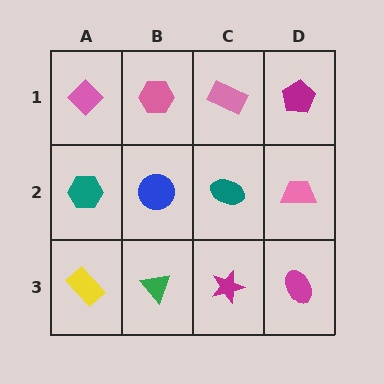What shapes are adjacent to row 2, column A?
A pink diamond (row 1, column A), a yellow rectangle (row 3, column A), a blue circle (row 2, column B).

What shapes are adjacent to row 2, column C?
A pink rectangle (row 1, column C), a magenta star (row 3, column C), a blue circle (row 2, column B), a pink trapezoid (row 2, column D).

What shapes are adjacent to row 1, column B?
A blue circle (row 2, column B), a pink diamond (row 1, column A), a pink rectangle (row 1, column C).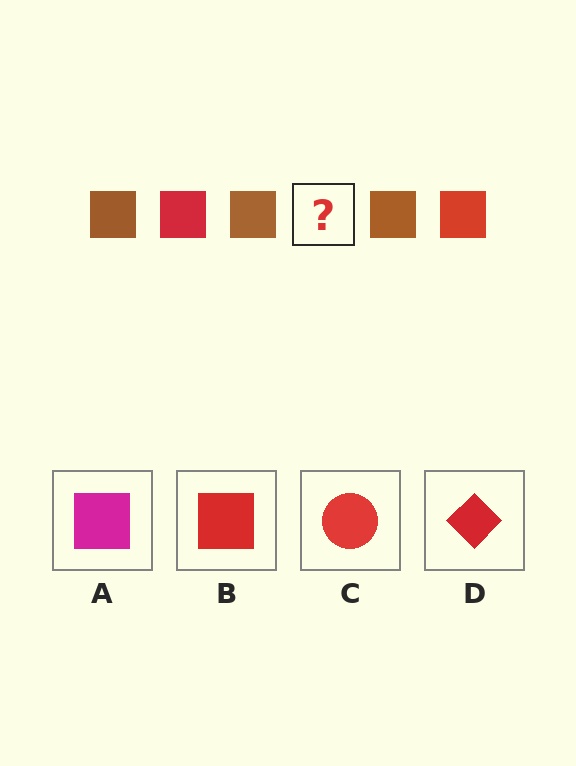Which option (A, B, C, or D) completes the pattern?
B.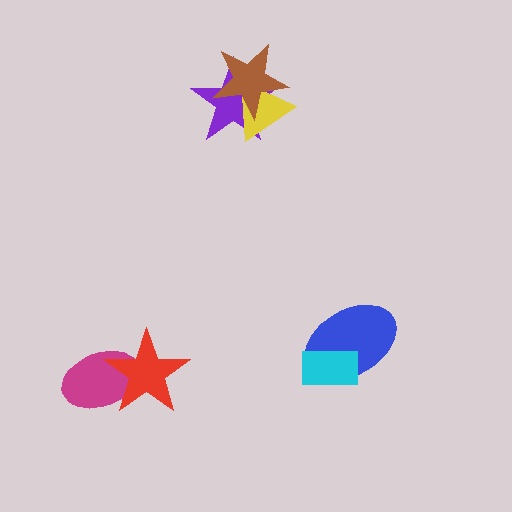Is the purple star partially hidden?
Yes, it is partially covered by another shape.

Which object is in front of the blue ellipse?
The cyan rectangle is in front of the blue ellipse.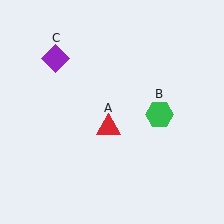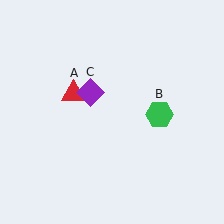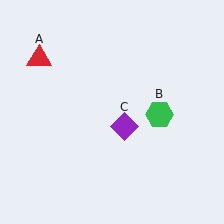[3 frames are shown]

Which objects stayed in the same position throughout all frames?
Green hexagon (object B) remained stationary.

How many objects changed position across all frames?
2 objects changed position: red triangle (object A), purple diamond (object C).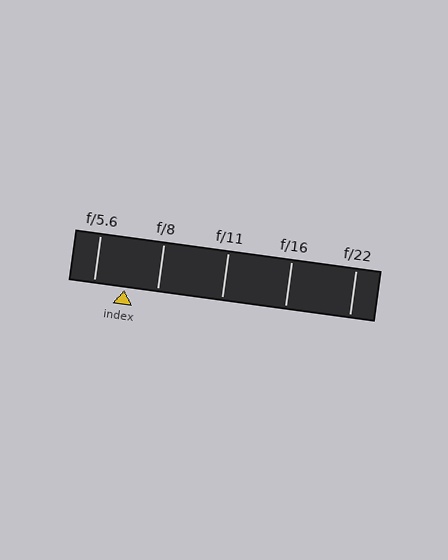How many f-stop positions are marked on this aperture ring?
There are 5 f-stop positions marked.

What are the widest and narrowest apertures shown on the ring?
The widest aperture shown is f/5.6 and the narrowest is f/22.